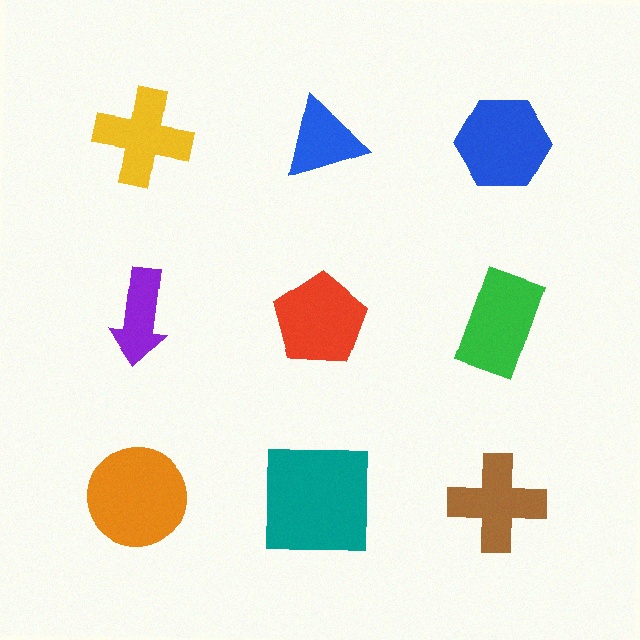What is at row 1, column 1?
A yellow cross.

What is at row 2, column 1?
A purple arrow.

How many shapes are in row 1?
3 shapes.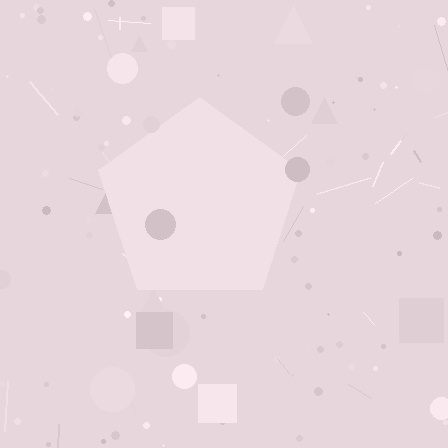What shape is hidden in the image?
A pentagon is hidden in the image.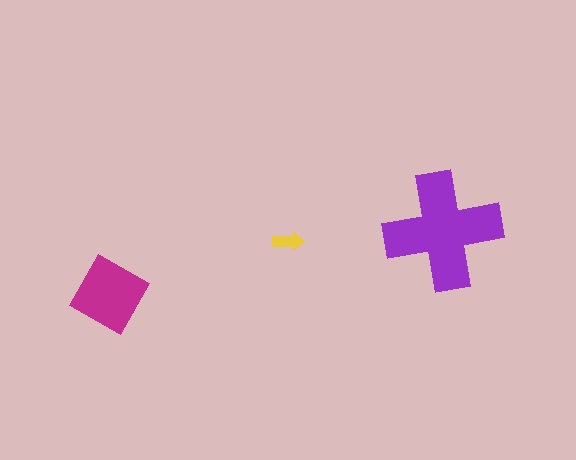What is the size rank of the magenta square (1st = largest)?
2nd.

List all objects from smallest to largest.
The yellow arrow, the magenta square, the purple cross.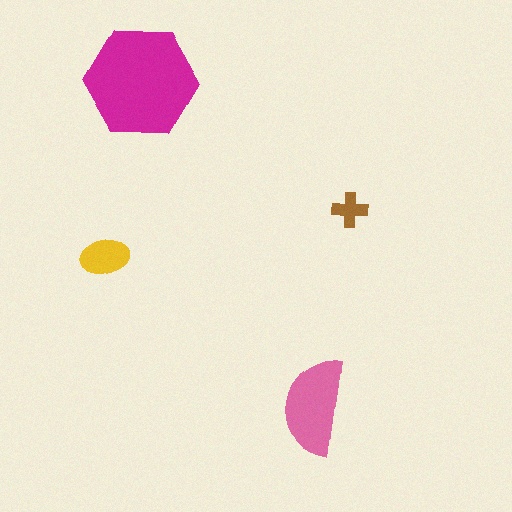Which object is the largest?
The magenta hexagon.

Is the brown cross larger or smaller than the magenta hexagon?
Smaller.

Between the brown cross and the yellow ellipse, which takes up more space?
The yellow ellipse.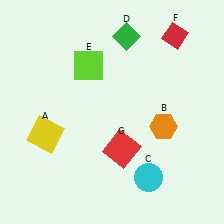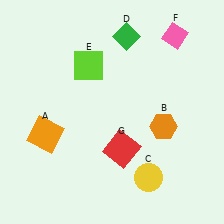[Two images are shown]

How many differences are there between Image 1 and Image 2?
There are 3 differences between the two images.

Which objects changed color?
A changed from yellow to orange. C changed from cyan to yellow. F changed from red to pink.